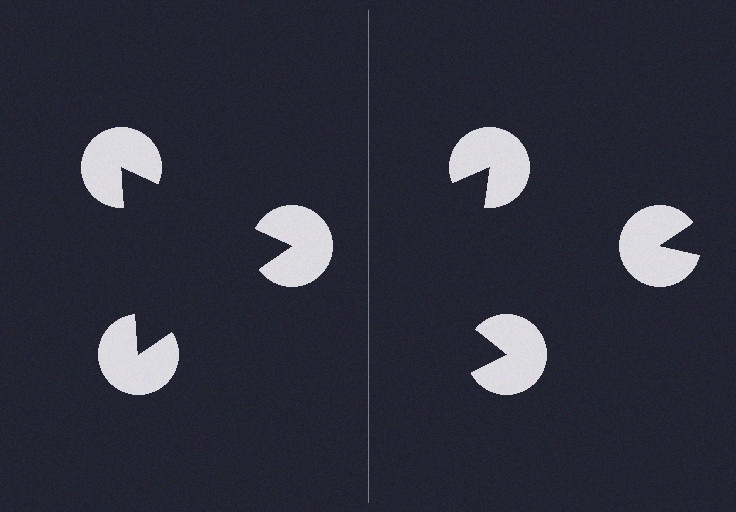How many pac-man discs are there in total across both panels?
6 — 3 on each side.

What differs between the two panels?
The pac-man discs are positioned identically on both sides; only the wedge orientations differ. On the left they align to a triangle; on the right they are misaligned.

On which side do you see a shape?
An illusory triangle appears on the left side. On the right side the wedge cuts are rotated, so no coherent shape forms.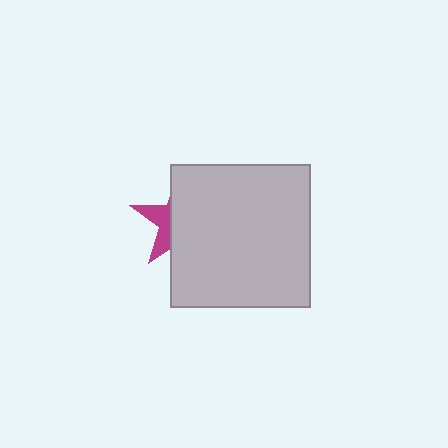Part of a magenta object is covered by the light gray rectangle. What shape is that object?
It is a star.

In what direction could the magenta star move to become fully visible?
The magenta star could move left. That would shift it out from behind the light gray rectangle entirely.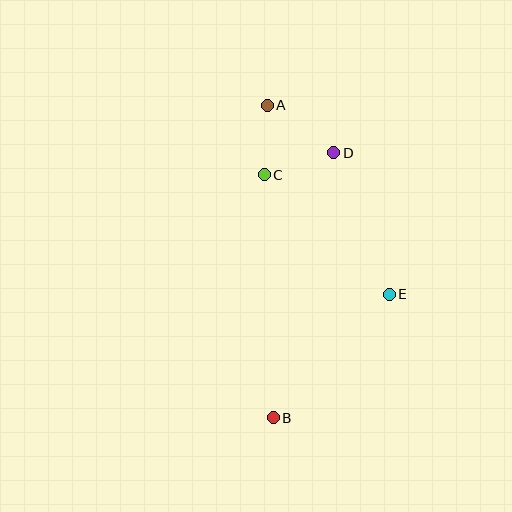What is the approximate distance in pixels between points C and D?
The distance between C and D is approximately 73 pixels.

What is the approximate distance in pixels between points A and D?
The distance between A and D is approximately 81 pixels.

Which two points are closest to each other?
Points A and C are closest to each other.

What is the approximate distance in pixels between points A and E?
The distance between A and E is approximately 225 pixels.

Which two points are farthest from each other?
Points A and B are farthest from each other.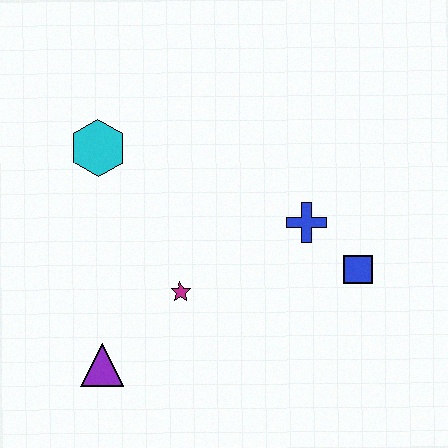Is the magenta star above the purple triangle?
Yes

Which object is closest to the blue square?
The blue cross is closest to the blue square.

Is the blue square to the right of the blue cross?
Yes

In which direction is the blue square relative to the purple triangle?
The blue square is to the right of the purple triangle.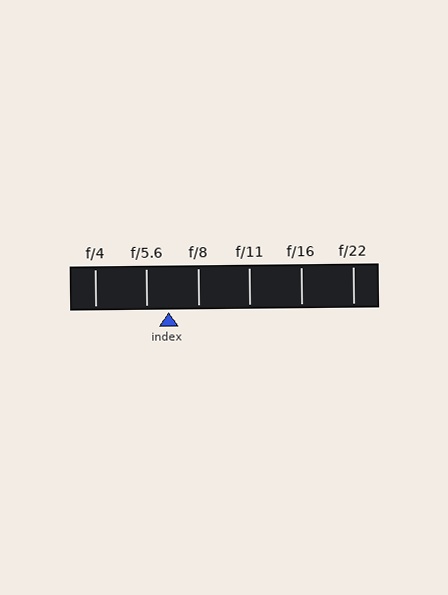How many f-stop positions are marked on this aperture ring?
There are 6 f-stop positions marked.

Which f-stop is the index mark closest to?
The index mark is closest to f/5.6.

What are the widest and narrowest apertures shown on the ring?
The widest aperture shown is f/4 and the narrowest is f/22.